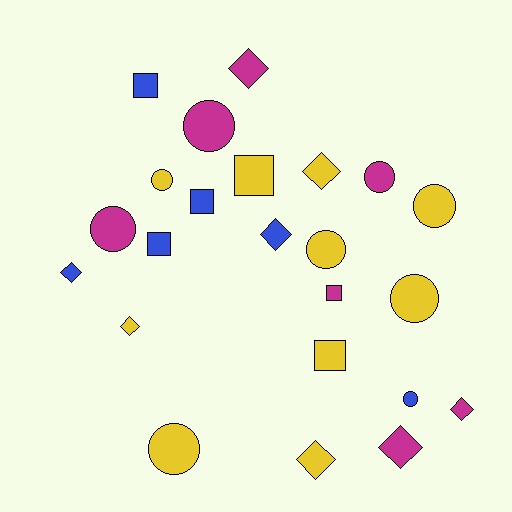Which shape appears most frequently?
Circle, with 9 objects.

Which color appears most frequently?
Yellow, with 10 objects.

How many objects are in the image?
There are 23 objects.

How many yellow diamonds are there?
There are 3 yellow diamonds.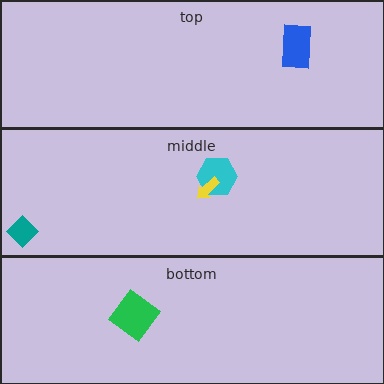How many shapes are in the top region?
1.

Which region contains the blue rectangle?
The top region.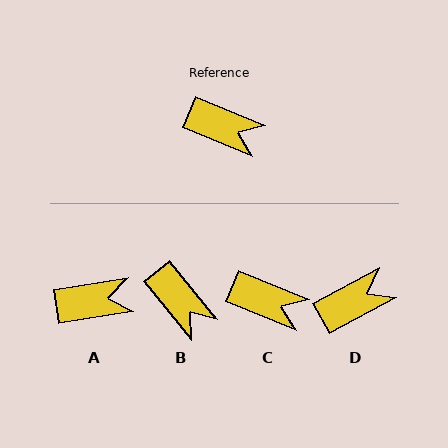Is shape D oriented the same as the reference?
No, it is off by about 51 degrees.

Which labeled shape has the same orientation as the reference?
C.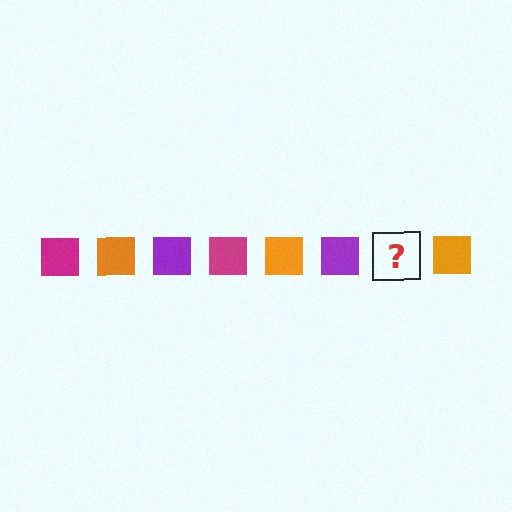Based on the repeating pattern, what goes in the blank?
The blank should be a magenta square.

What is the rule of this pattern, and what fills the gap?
The rule is that the pattern cycles through magenta, orange, purple squares. The gap should be filled with a magenta square.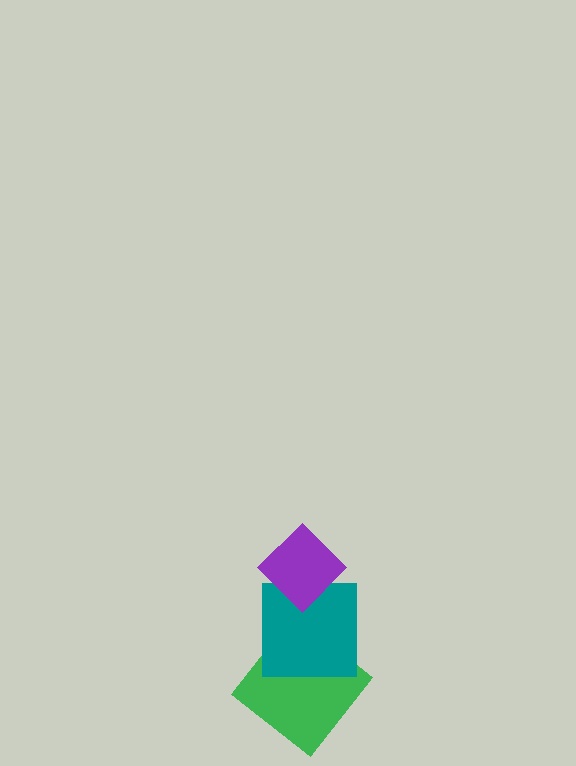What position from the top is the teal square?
The teal square is 2nd from the top.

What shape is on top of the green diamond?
The teal square is on top of the green diamond.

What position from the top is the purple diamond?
The purple diamond is 1st from the top.